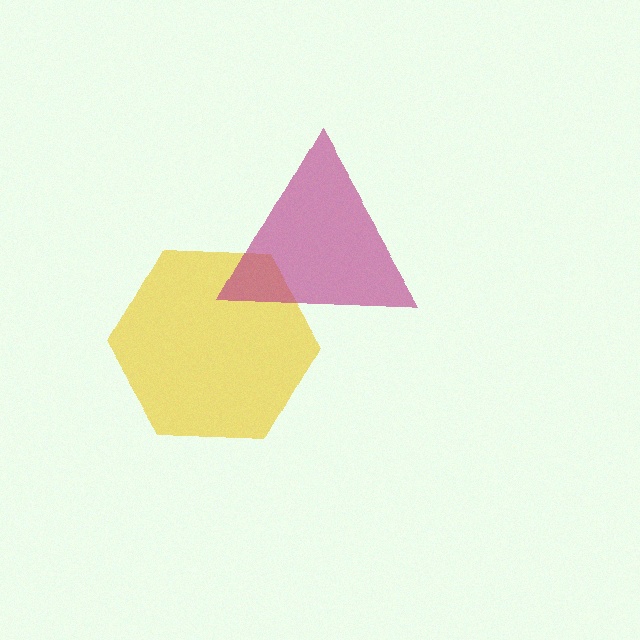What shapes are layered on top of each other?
The layered shapes are: a yellow hexagon, a magenta triangle.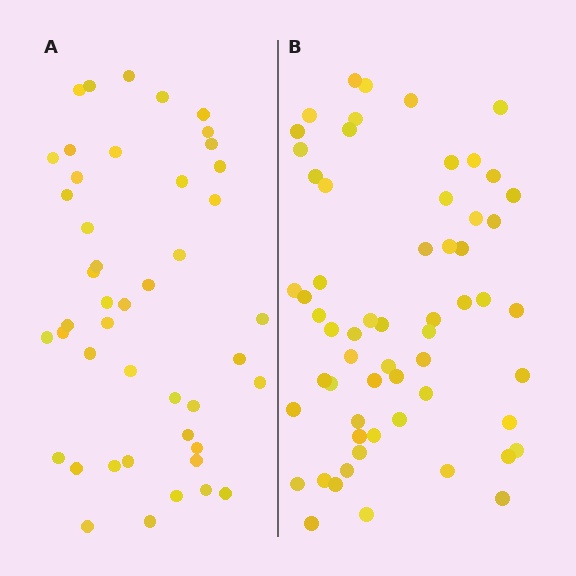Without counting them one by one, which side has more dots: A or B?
Region B (the right region) has more dots.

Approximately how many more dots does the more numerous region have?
Region B has approximately 15 more dots than region A.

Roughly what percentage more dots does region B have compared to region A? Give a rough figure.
About 35% more.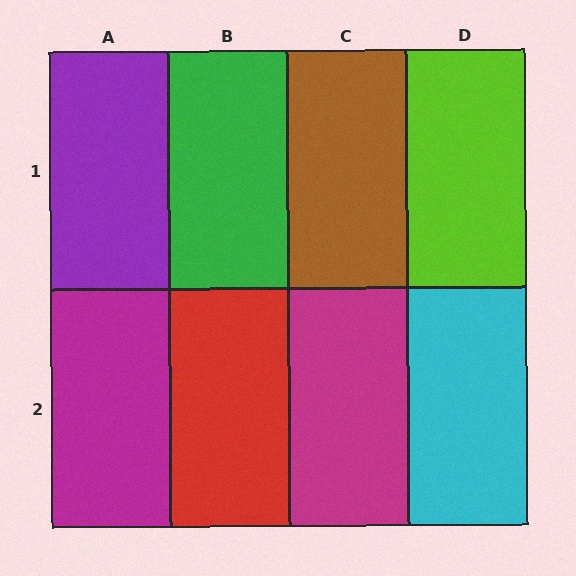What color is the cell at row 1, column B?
Green.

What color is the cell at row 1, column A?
Purple.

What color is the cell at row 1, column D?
Lime.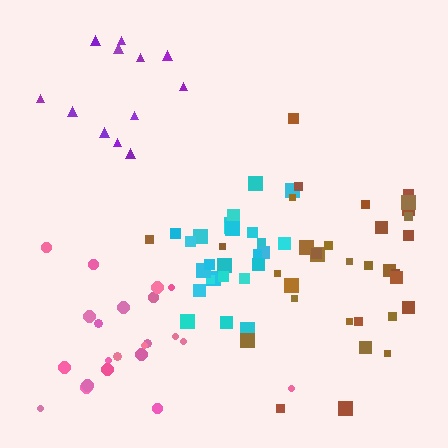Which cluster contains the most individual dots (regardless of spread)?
Brown (33).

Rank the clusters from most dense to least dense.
cyan, brown, pink, purple.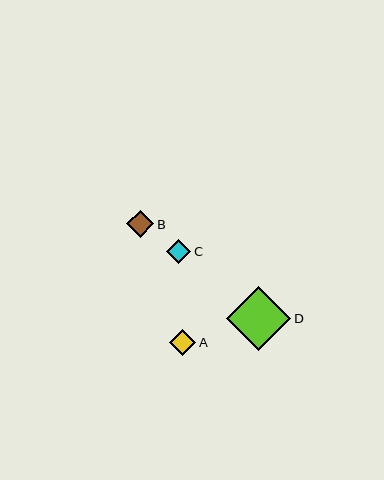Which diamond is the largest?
Diamond D is the largest with a size of approximately 65 pixels.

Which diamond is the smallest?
Diamond C is the smallest with a size of approximately 24 pixels.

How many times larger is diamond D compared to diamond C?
Diamond D is approximately 2.7 times the size of diamond C.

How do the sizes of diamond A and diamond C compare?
Diamond A and diamond C are approximately the same size.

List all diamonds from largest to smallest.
From largest to smallest: D, B, A, C.